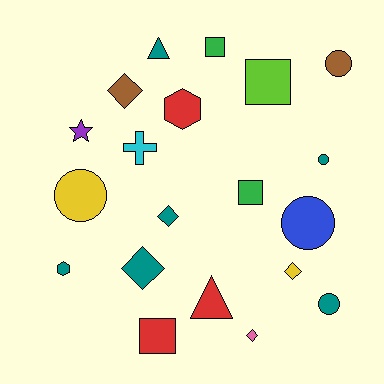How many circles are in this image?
There are 5 circles.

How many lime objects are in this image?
There is 1 lime object.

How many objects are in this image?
There are 20 objects.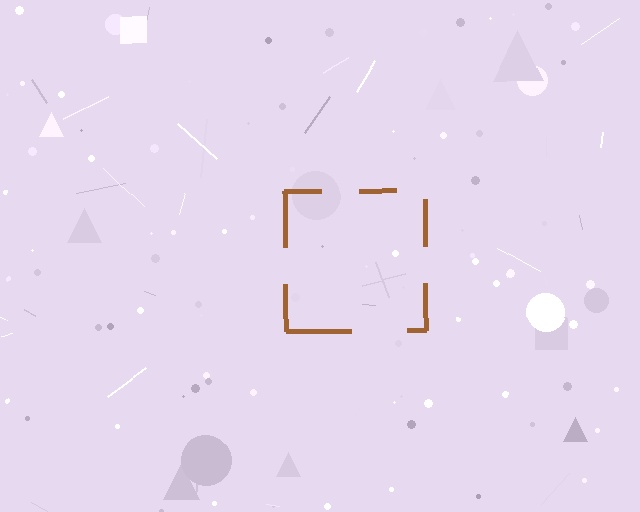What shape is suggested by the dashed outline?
The dashed outline suggests a square.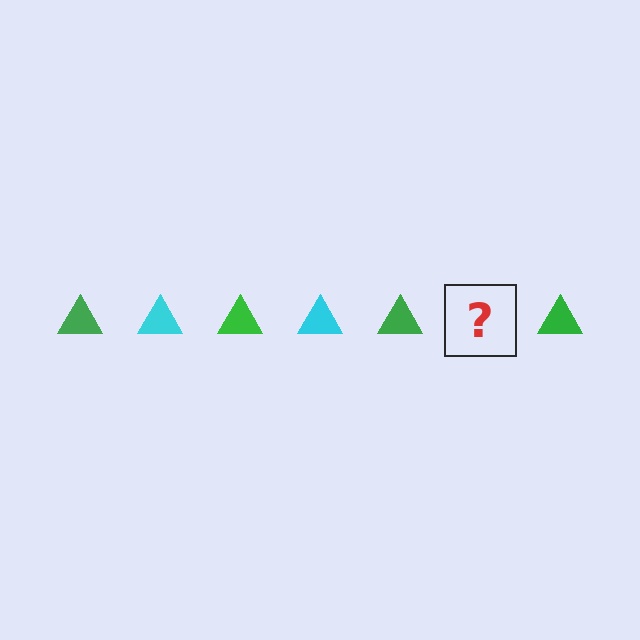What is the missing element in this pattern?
The missing element is a cyan triangle.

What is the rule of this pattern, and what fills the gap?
The rule is that the pattern cycles through green, cyan triangles. The gap should be filled with a cyan triangle.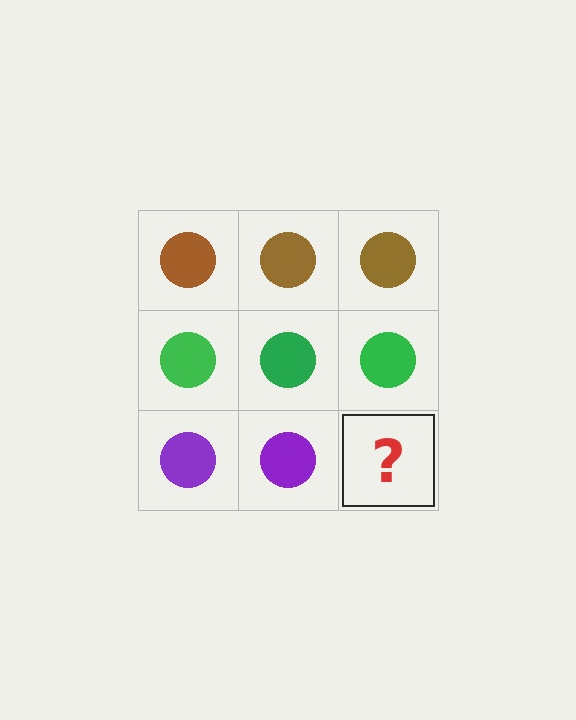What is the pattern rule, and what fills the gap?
The rule is that each row has a consistent color. The gap should be filled with a purple circle.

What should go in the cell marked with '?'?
The missing cell should contain a purple circle.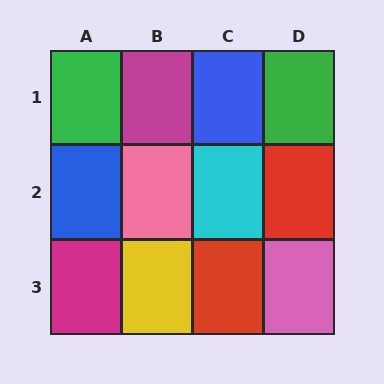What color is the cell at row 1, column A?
Green.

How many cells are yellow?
1 cell is yellow.